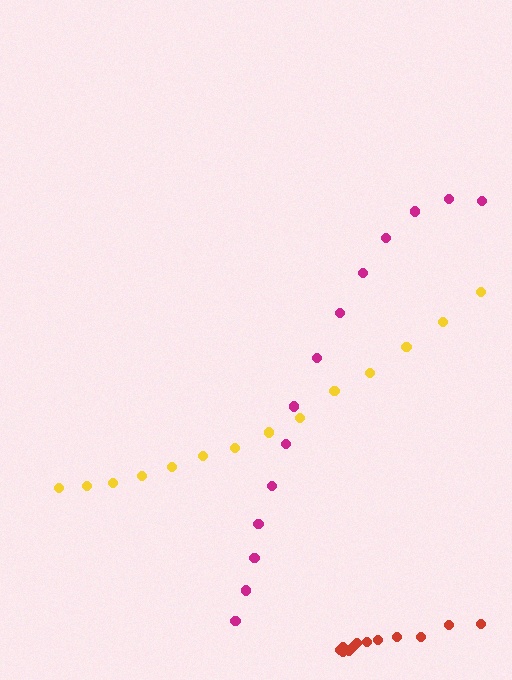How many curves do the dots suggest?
There are 3 distinct paths.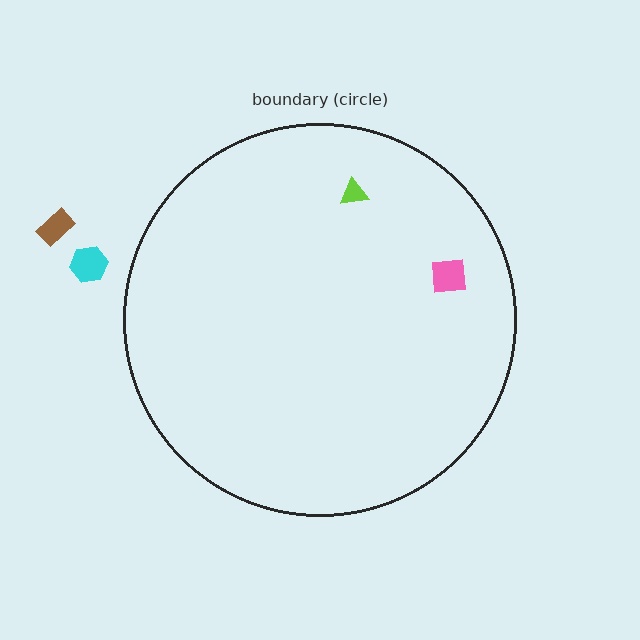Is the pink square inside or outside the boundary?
Inside.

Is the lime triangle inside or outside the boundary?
Inside.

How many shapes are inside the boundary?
2 inside, 2 outside.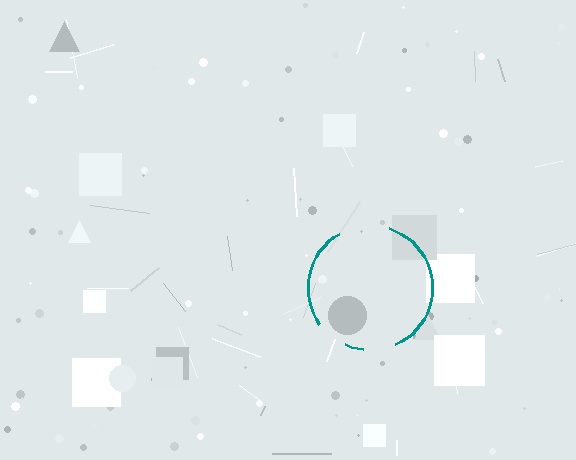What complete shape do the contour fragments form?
The contour fragments form a circle.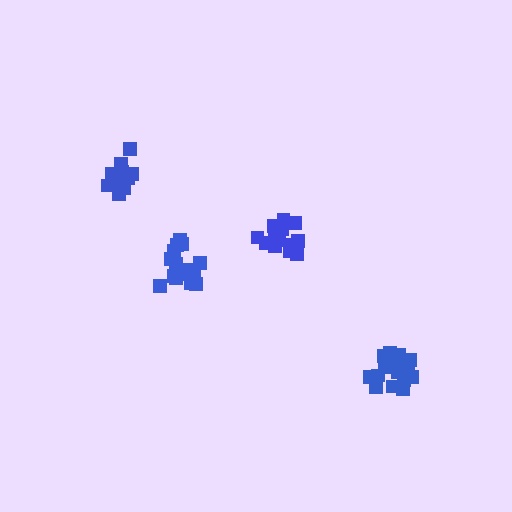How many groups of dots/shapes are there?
There are 4 groups.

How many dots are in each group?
Group 1: 17 dots, Group 2: 17 dots, Group 3: 15 dots, Group 4: 13 dots (62 total).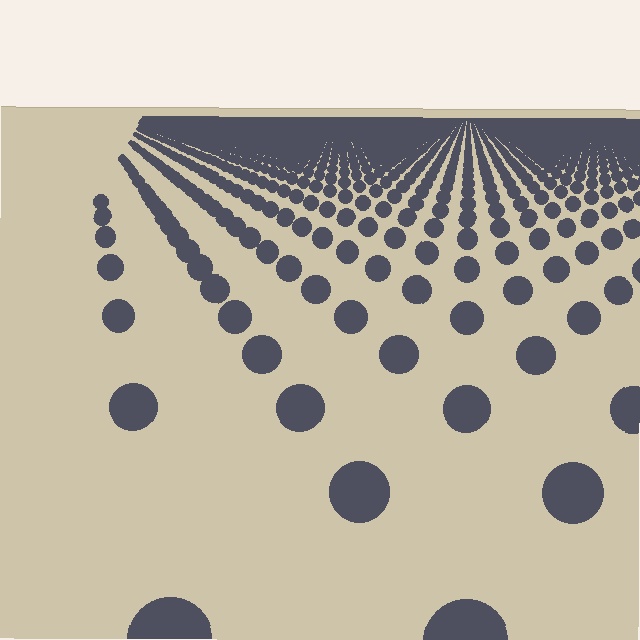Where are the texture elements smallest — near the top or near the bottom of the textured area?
Near the top.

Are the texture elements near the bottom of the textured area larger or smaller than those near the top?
Larger. Near the bottom, elements are closer to the viewer and appear at a bigger on-screen size.